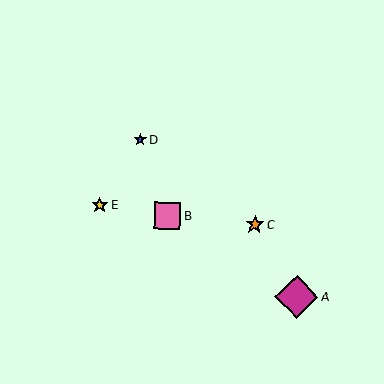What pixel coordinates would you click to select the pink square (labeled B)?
Click at (167, 216) to select the pink square B.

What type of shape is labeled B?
Shape B is a pink square.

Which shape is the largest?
The magenta diamond (labeled A) is the largest.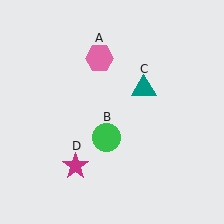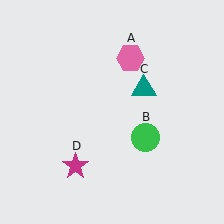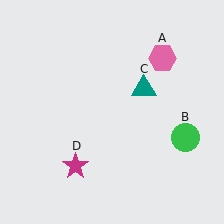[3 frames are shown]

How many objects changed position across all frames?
2 objects changed position: pink hexagon (object A), green circle (object B).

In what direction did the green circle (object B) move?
The green circle (object B) moved right.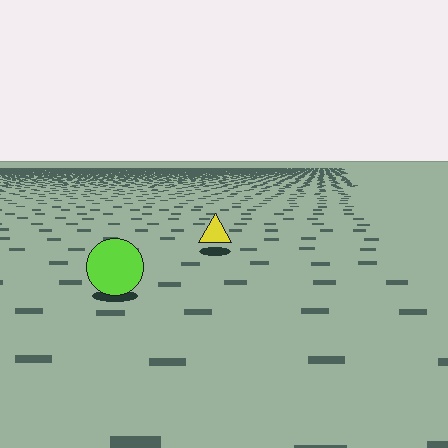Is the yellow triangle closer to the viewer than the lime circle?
No. The lime circle is closer — you can tell from the texture gradient: the ground texture is coarser near it.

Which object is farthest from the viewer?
The yellow triangle is farthest from the viewer. It appears smaller and the ground texture around it is denser.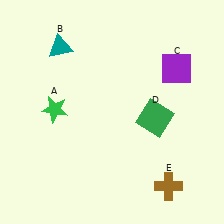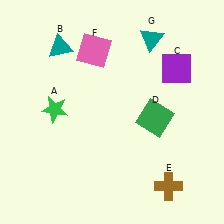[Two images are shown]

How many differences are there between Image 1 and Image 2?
There are 2 differences between the two images.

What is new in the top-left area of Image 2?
A pink square (F) was added in the top-left area of Image 2.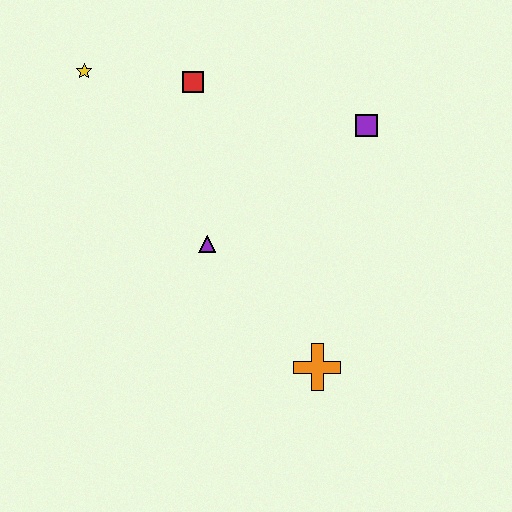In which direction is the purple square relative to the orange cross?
The purple square is above the orange cross.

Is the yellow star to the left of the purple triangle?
Yes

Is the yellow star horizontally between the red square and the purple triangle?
No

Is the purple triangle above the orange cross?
Yes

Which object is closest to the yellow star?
The red square is closest to the yellow star.